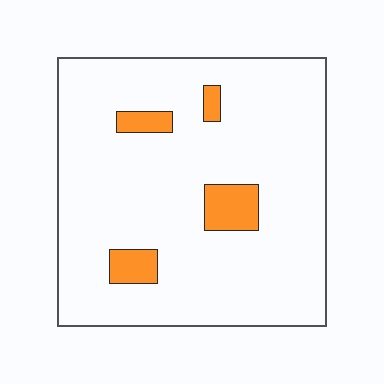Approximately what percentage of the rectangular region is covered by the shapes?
Approximately 10%.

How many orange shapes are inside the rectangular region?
4.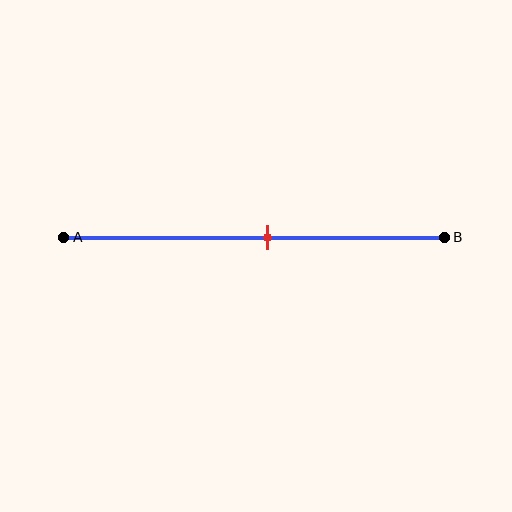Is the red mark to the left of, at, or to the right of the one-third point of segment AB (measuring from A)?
The red mark is to the right of the one-third point of segment AB.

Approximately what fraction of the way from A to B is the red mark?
The red mark is approximately 55% of the way from A to B.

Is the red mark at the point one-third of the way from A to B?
No, the mark is at about 55% from A, not at the 33% one-third point.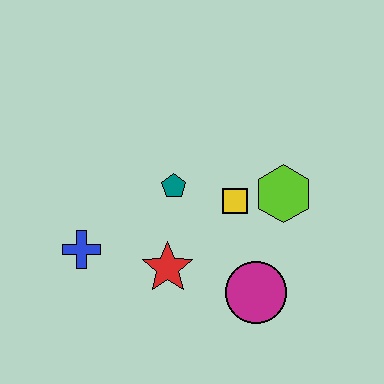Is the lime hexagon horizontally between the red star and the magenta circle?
No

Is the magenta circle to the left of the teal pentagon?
No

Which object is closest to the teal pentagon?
The yellow square is closest to the teal pentagon.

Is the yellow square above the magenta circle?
Yes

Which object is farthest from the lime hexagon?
The blue cross is farthest from the lime hexagon.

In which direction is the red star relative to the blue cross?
The red star is to the right of the blue cross.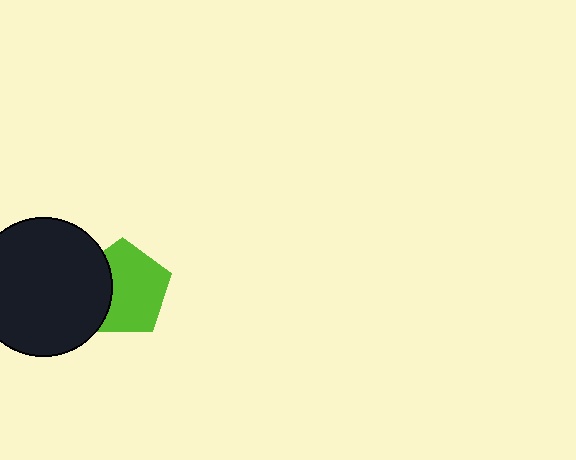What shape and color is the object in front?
The object in front is a black circle.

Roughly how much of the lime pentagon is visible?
Most of it is visible (roughly 68%).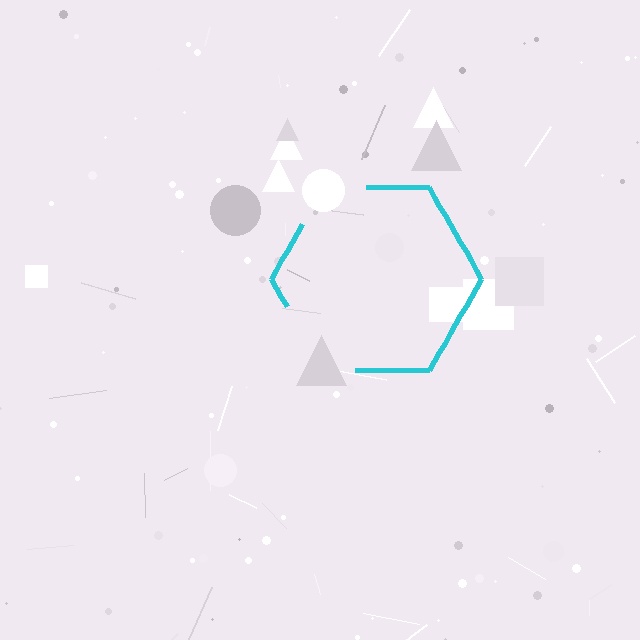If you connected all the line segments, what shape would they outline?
They would outline a hexagon.